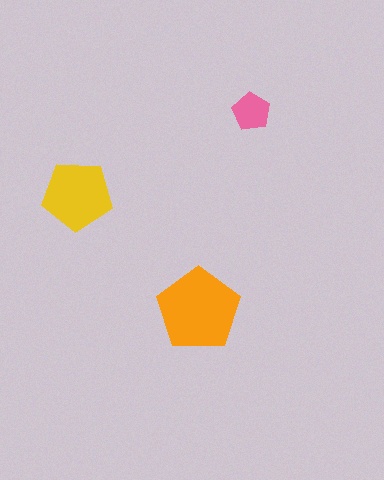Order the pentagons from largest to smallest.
the orange one, the yellow one, the pink one.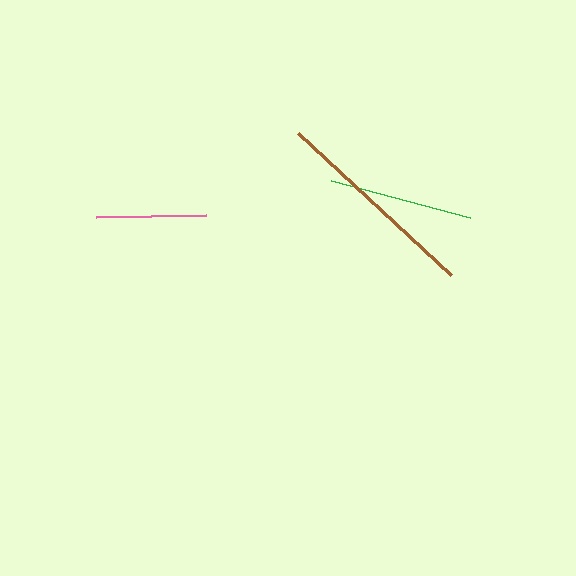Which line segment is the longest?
The brown line is the longest at approximately 210 pixels.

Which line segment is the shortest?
The pink line is the shortest at approximately 110 pixels.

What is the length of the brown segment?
The brown segment is approximately 210 pixels long.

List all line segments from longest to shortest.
From longest to shortest: brown, green, pink.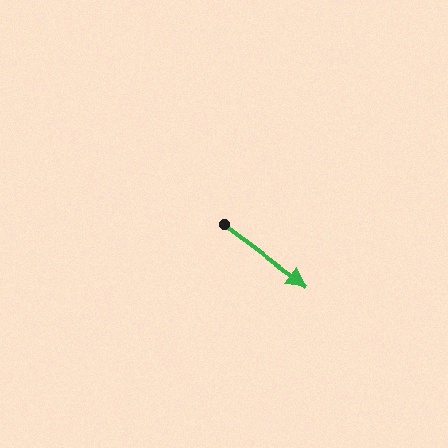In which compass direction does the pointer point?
Southeast.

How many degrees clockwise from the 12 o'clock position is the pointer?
Approximately 127 degrees.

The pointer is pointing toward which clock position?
Roughly 4 o'clock.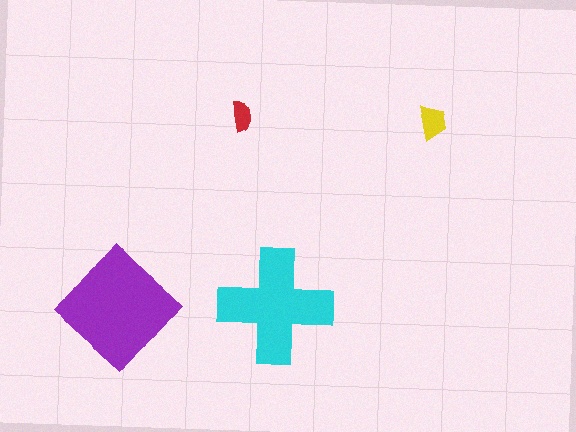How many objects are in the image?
There are 4 objects in the image.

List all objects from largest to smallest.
The purple diamond, the cyan cross, the yellow trapezoid, the red semicircle.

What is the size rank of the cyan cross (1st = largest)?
2nd.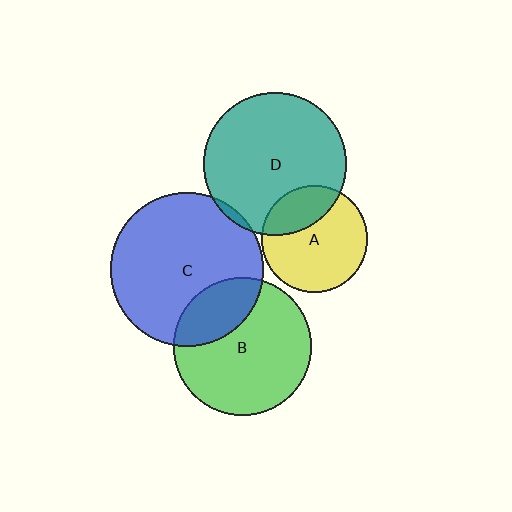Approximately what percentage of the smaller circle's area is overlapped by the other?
Approximately 25%.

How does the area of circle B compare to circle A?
Approximately 1.7 times.